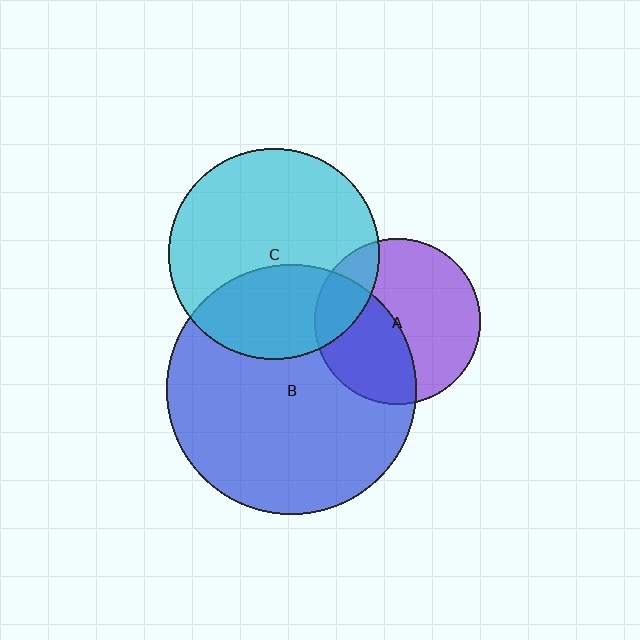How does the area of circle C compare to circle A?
Approximately 1.6 times.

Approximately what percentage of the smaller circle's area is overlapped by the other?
Approximately 20%.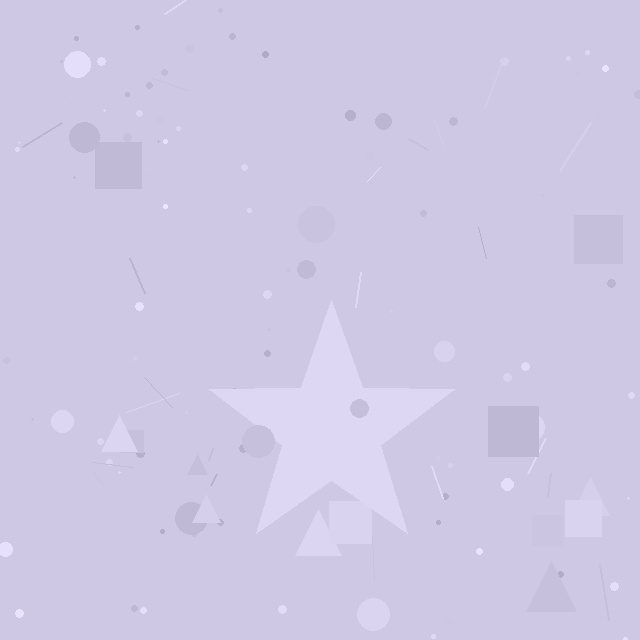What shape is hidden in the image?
A star is hidden in the image.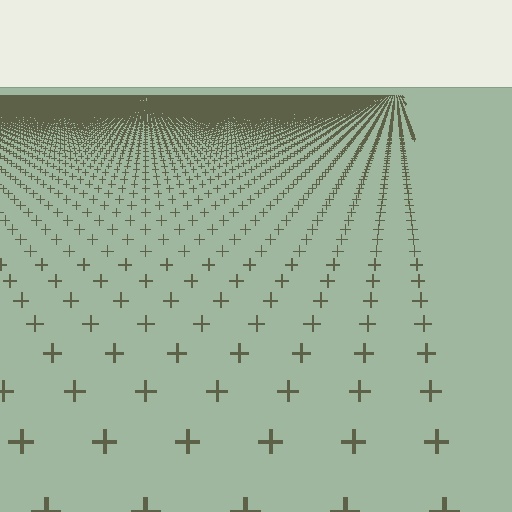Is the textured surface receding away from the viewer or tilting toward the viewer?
The surface is receding away from the viewer. Texture elements get smaller and denser toward the top.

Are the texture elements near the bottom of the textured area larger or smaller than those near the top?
Larger. Near the bottom, elements are closer to the viewer and appear at a bigger on-screen size.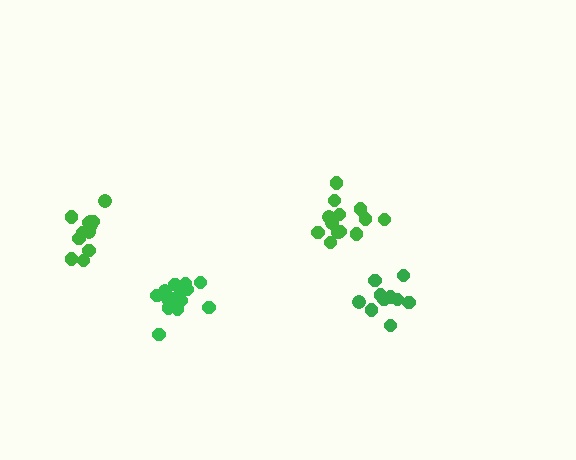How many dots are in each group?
Group 1: 14 dots, Group 2: 12 dots, Group 3: 13 dots, Group 4: 10 dots (49 total).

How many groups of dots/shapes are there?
There are 4 groups.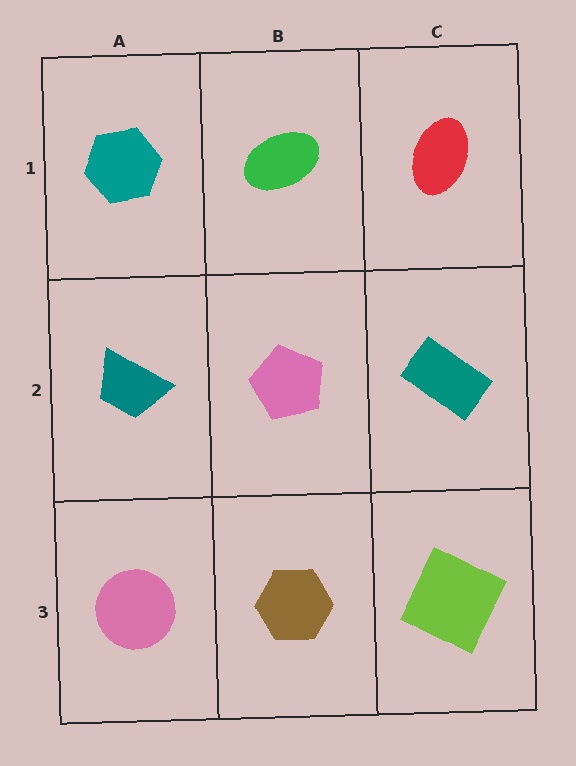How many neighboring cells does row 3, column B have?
3.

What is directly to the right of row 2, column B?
A teal rectangle.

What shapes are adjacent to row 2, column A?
A teal hexagon (row 1, column A), a pink circle (row 3, column A), a pink pentagon (row 2, column B).